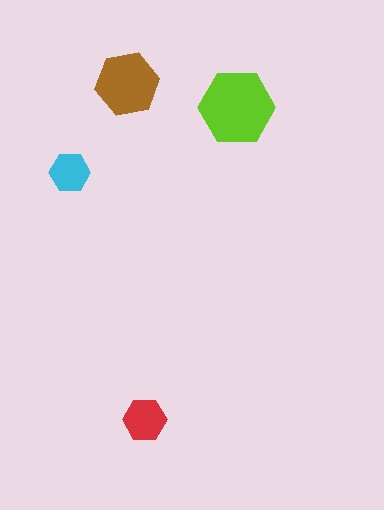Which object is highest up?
The brown hexagon is topmost.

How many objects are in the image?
There are 4 objects in the image.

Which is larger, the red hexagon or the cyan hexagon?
The red one.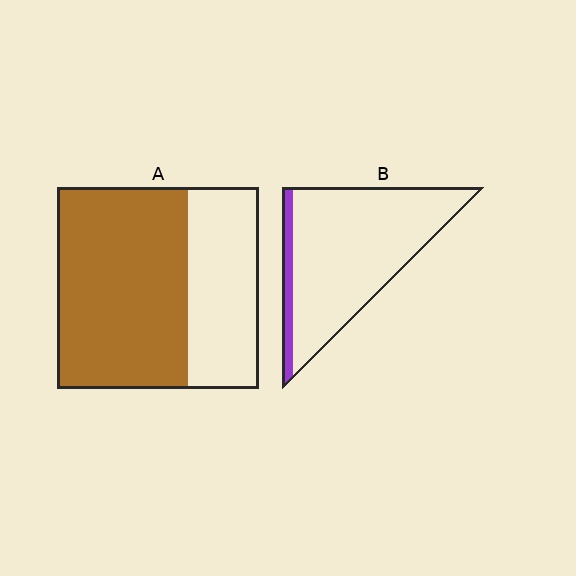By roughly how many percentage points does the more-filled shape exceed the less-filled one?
By roughly 55 percentage points (A over B).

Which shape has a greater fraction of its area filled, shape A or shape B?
Shape A.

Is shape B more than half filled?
No.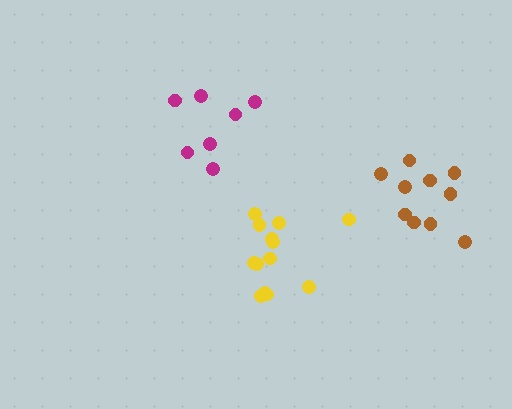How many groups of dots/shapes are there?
There are 3 groups.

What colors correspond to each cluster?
The clusters are colored: brown, yellow, magenta.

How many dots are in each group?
Group 1: 10 dots, Group 2: 13 dots, Group 3: 7 dots (30 total).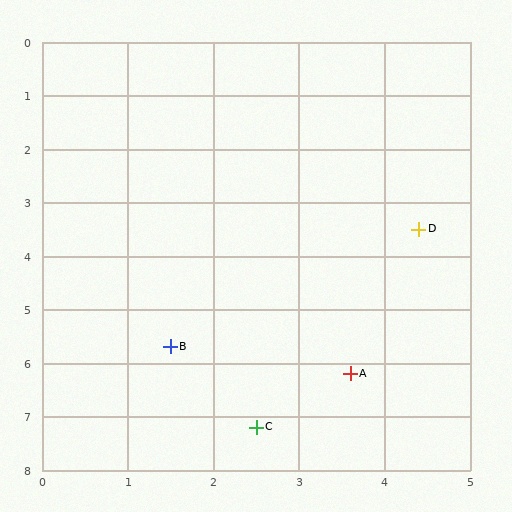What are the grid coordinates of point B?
Point B is at approximately (1.5, 5.7).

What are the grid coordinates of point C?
Point C is at approximately (2.5, 7.2).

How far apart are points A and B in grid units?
Points A and B are about 2.2 grid units apart.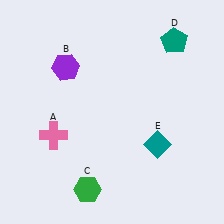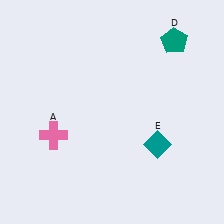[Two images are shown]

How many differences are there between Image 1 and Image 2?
There are 2 differences between the two images.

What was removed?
The green hexagon (C), the purple hexagon (B) were removed in Image 2.